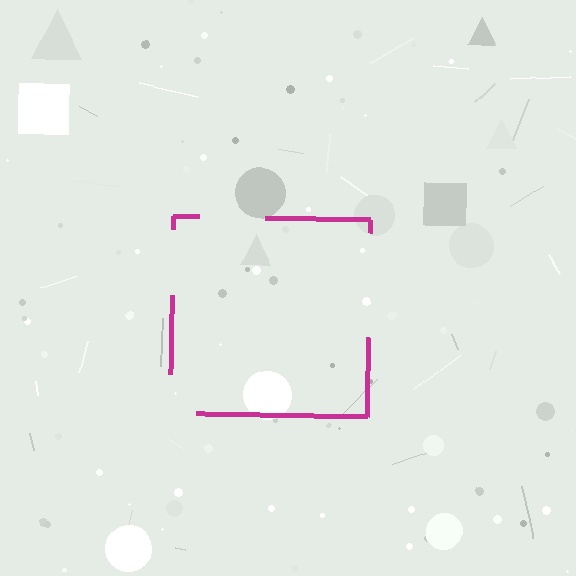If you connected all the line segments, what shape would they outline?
They would outline a square.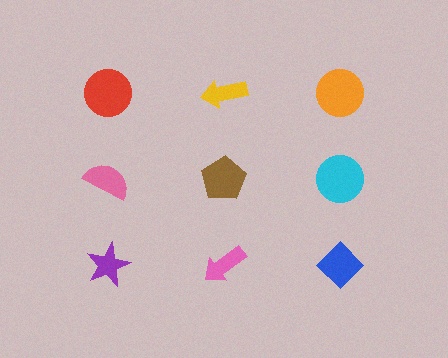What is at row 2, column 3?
A cyan circle.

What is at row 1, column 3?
An orange circle.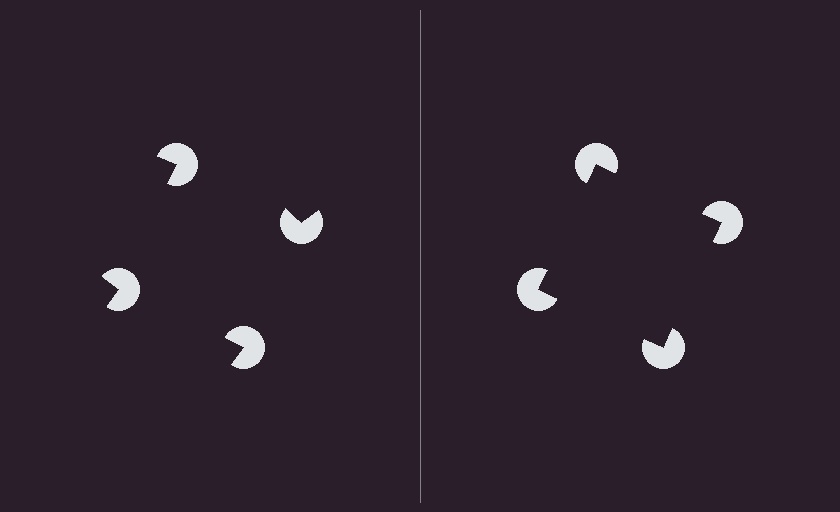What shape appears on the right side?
An illusory square.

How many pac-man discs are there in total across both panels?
8 — 4 on each side.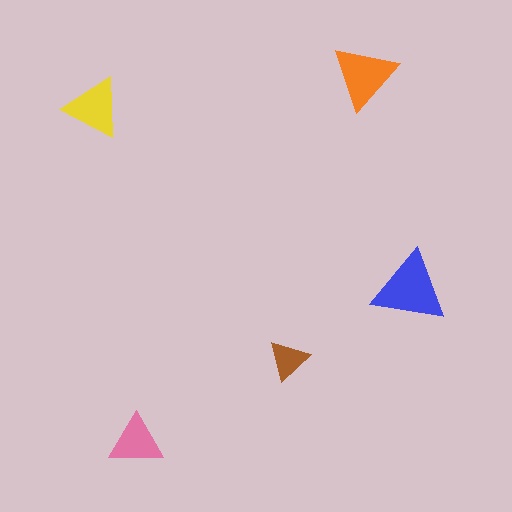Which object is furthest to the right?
The blue triangle is rightmost.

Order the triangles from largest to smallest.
the blue one, the orange one, the yellow one, the pink one, the brown one.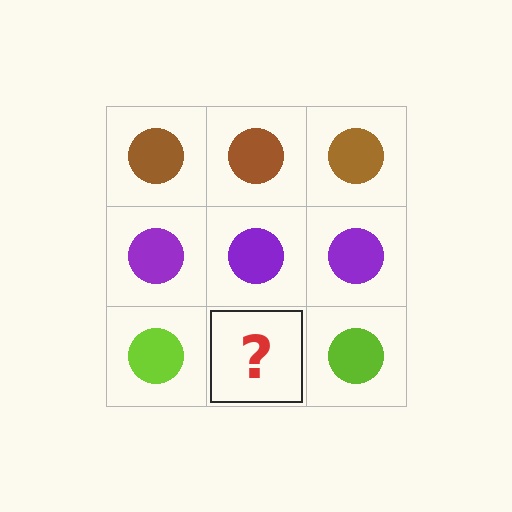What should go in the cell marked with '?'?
The missing cell should contain a lime circle.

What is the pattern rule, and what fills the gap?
The rule is that each row has a consistent color. The gap should be filled with a lime circle.